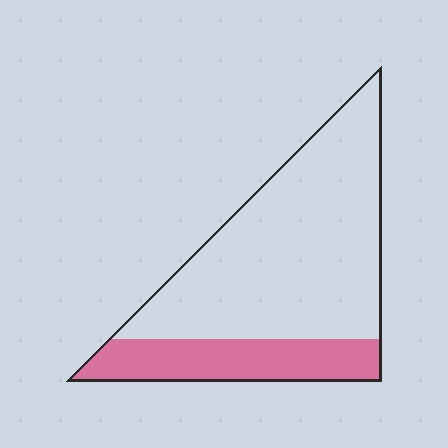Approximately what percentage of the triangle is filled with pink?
Approximately 25%.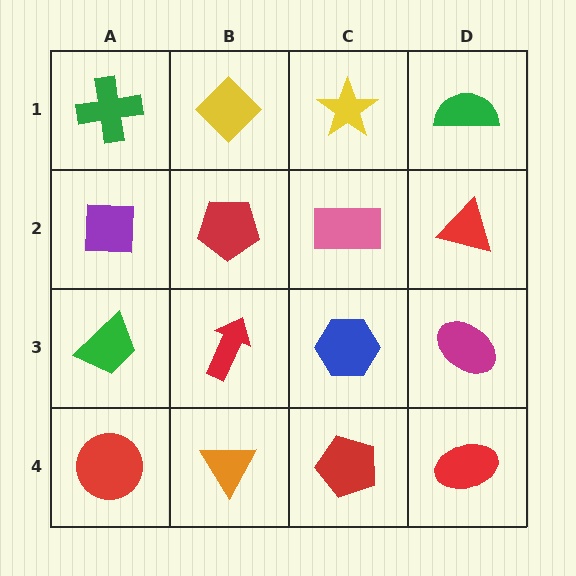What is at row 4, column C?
A red pentagon.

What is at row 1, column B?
A yellow diamond.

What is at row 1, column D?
A green semicircle.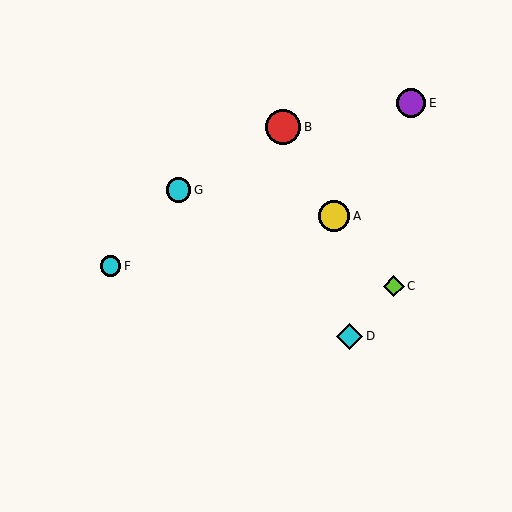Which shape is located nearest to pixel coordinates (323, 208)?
The yellow circle (labeled A) at (334, 216) is nearest to that location.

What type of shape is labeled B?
Shape B is a red circle.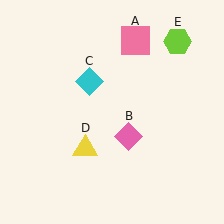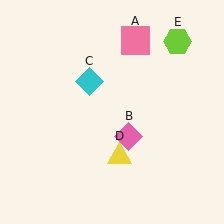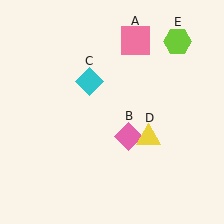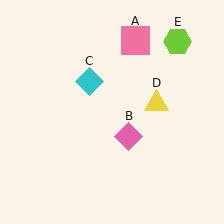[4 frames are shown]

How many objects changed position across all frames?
1 object changed position: yellow triangle (object D).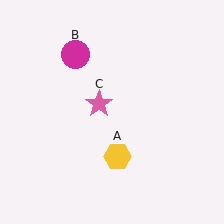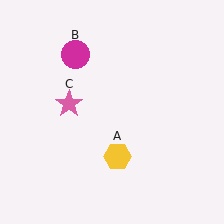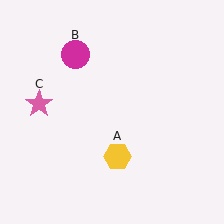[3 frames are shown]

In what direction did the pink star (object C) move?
The pink star (object C) moved left.